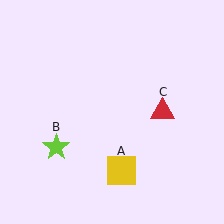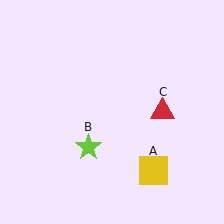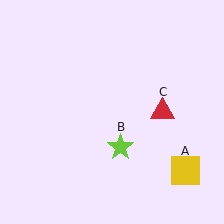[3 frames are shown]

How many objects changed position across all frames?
2 objects changed position: yellow square (object A), lime star (object B).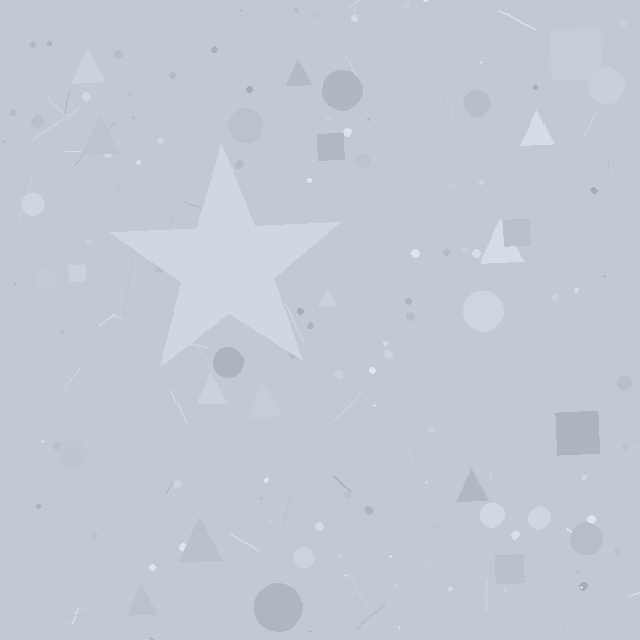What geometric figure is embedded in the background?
A star is embedded in the background.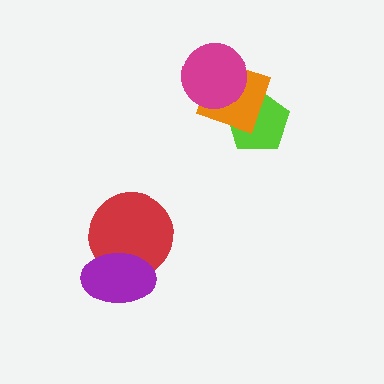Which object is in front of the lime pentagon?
The orange diamond is in front of the lime pentagon.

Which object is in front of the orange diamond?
The magenta circle is in front of the orange diamond.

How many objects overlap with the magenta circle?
1 object overlaps with the magenta circle.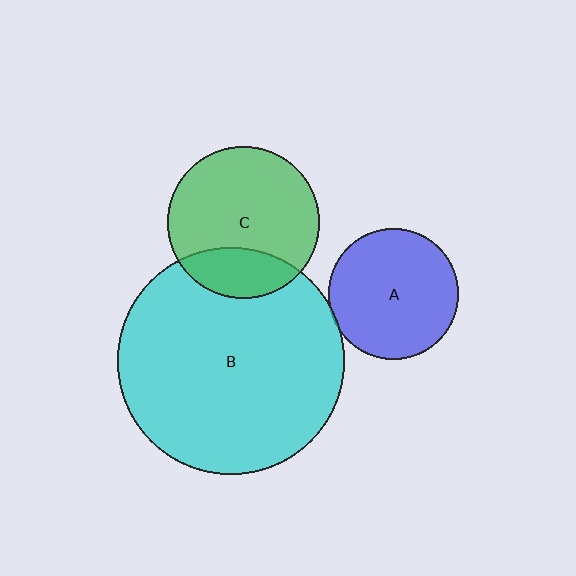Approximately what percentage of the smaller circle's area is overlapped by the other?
Approximately 25%.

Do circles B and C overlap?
Yes.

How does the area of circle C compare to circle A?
Approximately 1.4 times.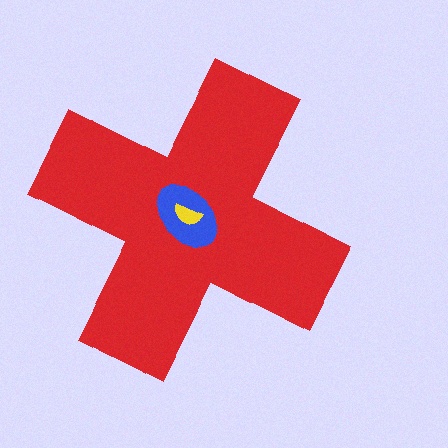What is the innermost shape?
The yellow semicircle.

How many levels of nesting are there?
3.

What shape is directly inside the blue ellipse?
The yellow semicircle.